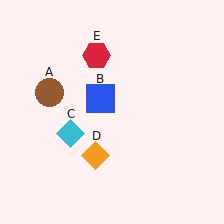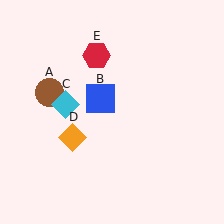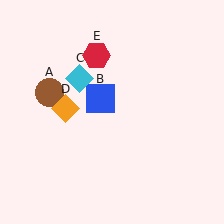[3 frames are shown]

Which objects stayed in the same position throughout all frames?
Brown circle (object A) and blue square (object B) and red hexagon (object E) remained stationary.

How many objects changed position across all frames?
2 objects changed position: cyan diamond (object C), orange diamond (object D).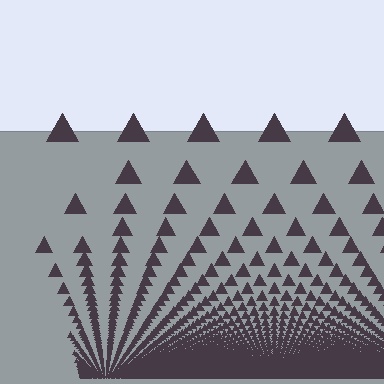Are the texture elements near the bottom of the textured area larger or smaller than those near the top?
Smaller. The gradient is inverted — elements near the bottom are smaller and denser.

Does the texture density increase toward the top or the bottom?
Density increases toward the bottom.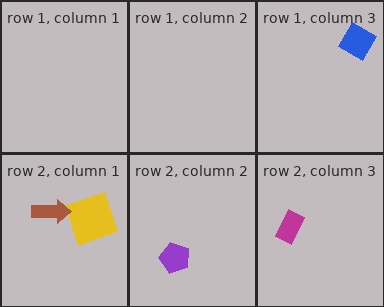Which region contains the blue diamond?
The row 1, column 3 region.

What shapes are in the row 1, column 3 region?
The blue diamond.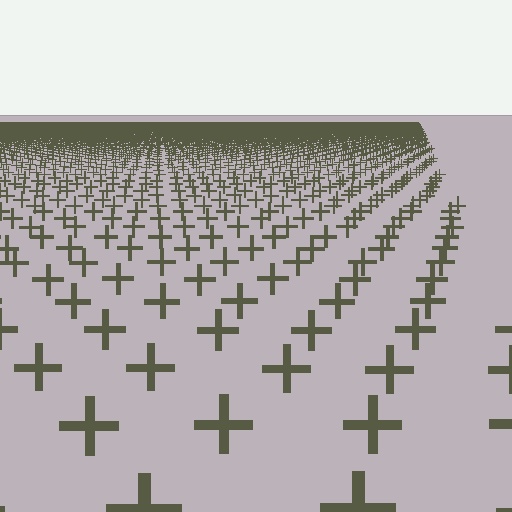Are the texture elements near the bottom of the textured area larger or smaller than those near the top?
Larger. Near the bottom, elements are closer to the viewer and appear at a bigger on-screen size.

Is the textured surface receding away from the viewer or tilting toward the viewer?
The surface is receding away from the viewer. Texture elements get smaller and denser toward the top.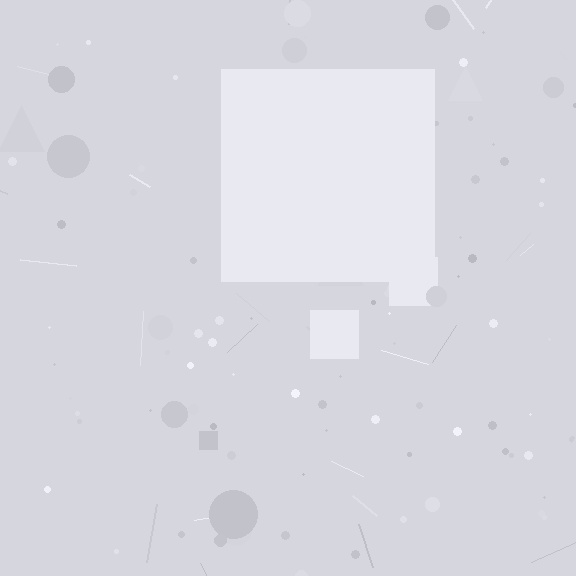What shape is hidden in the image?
A square is hidden in the image.